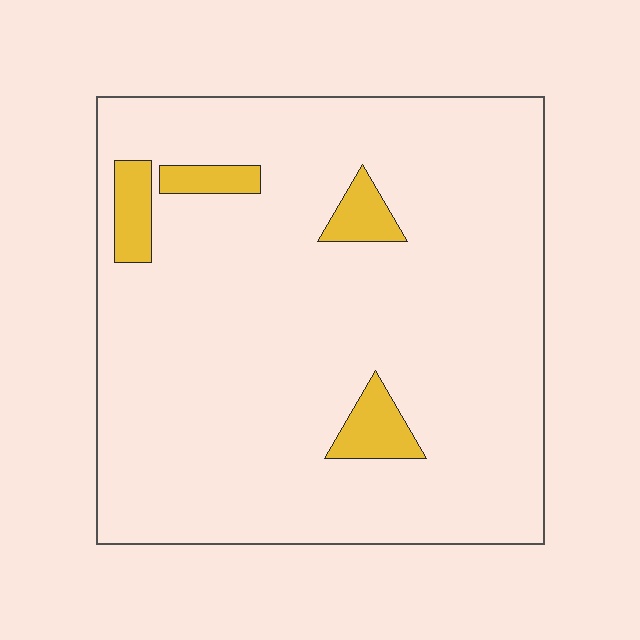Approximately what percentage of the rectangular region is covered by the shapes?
Approximately 5%.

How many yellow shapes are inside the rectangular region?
4.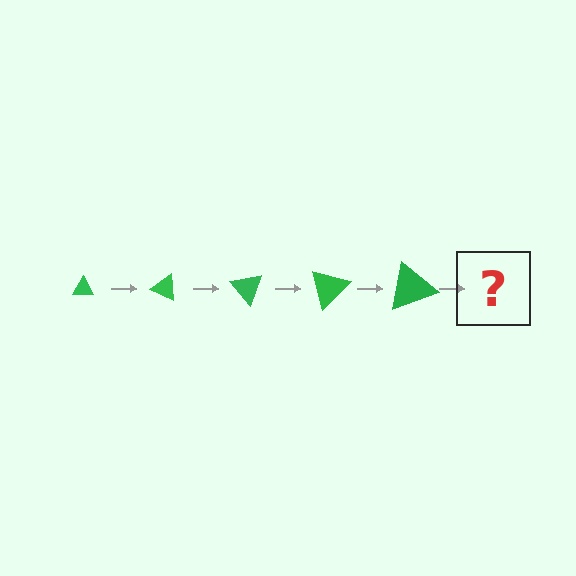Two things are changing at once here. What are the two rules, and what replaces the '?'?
The two rules are that the triangle grows larger each step and it rotates 25 degrees each step. The '?' should be a triangle, larger than the previous one and rotated 125 degrees from the start.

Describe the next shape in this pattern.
It should be a triangle, larger than the previous one and rotated 125 degrees from the start.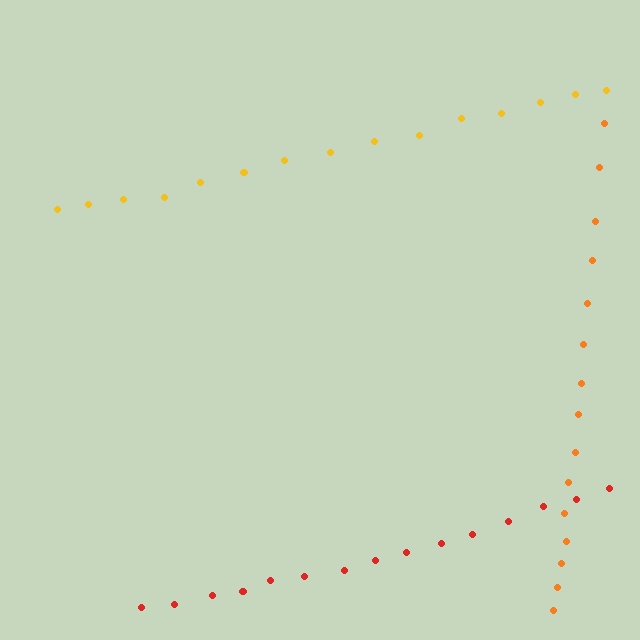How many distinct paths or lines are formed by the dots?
There are 3 distinct paths.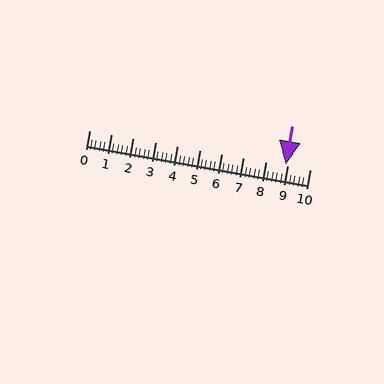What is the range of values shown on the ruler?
The ruler shows values from 0 to 10.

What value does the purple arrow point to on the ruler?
The purple arrow points to approximately 8.9.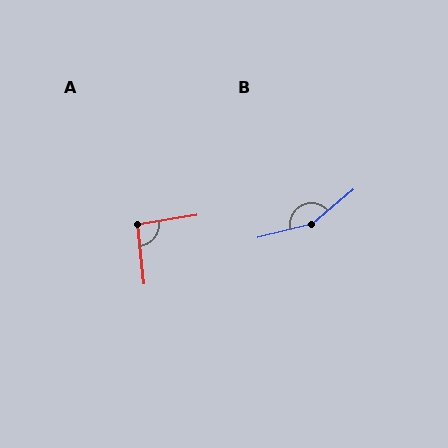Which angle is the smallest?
A, at approximately 93 degrees.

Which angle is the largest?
B, at approximately 154 degrees.